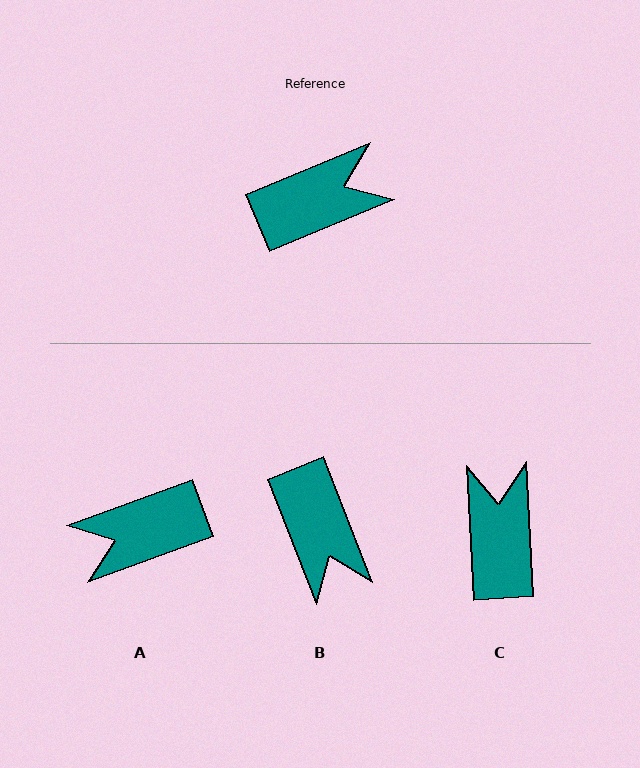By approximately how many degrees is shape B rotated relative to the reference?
Approximately 91 degrees clockwise.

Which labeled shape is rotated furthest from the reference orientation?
A, about 178 degrees away.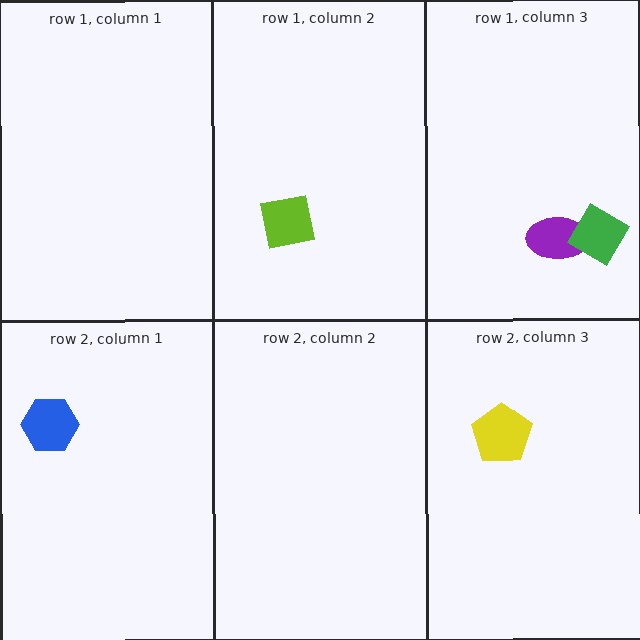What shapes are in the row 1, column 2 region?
The lime square.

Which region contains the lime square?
The row 1, column 2 region.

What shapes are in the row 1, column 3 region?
The purple ellipse, the green diamond.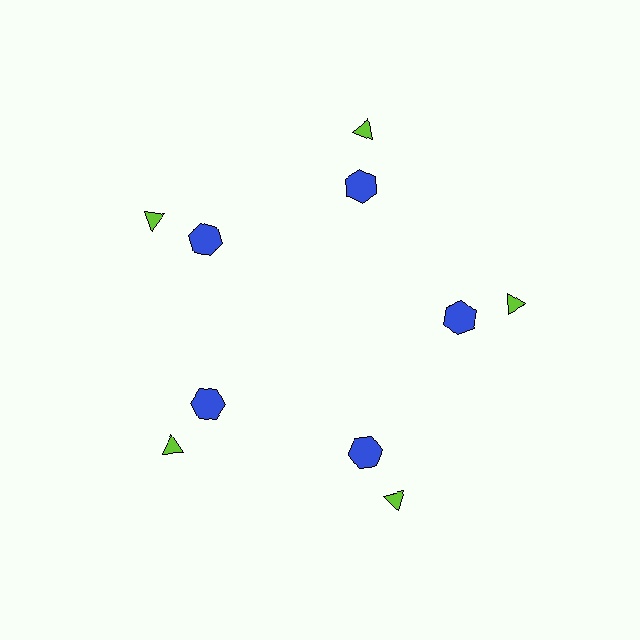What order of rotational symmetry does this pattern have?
This pattern has 5-fold rotational symmetry.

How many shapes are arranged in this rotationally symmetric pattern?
There are 10 shapes, arranged in 5 groups of 2.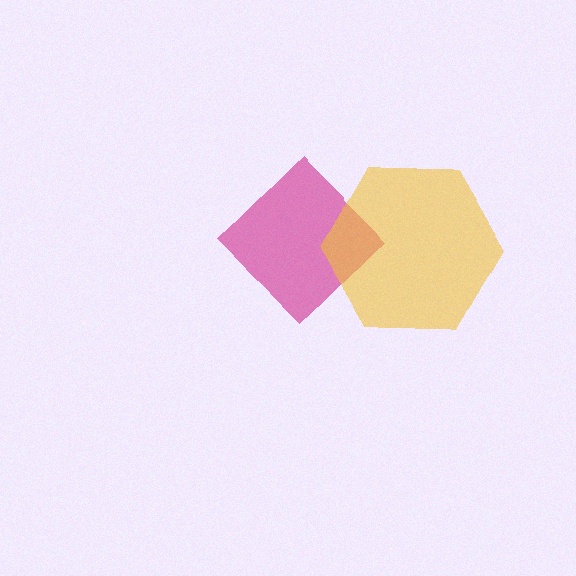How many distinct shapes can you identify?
There are 2 distinct shapes: a magenta diamond, a yellow hexagon.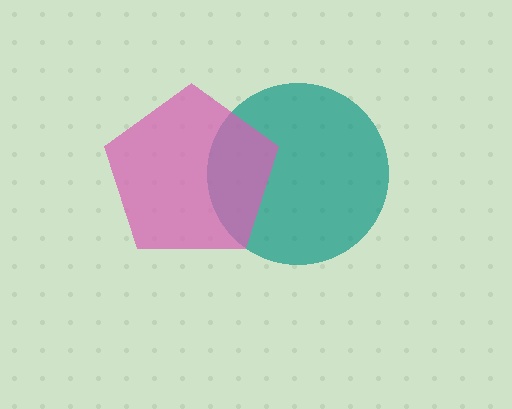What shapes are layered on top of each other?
The layered shapes are: a teal circle, a pink pentagon.